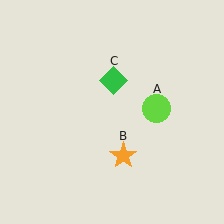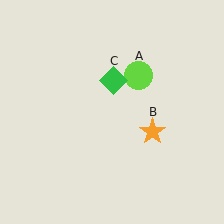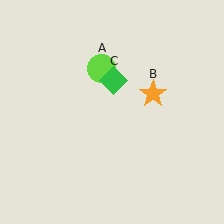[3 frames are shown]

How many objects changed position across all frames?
2 objects changed position: lime circle (object A), orange star (object B).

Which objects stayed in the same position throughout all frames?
Green diamond (object C) remained stationary.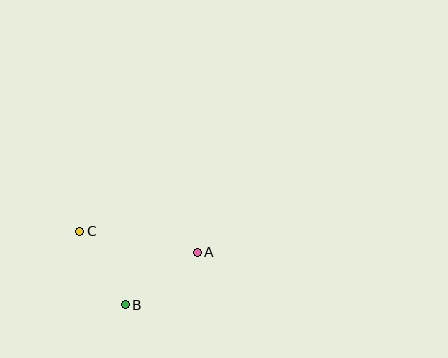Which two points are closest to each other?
Points B and C are closest to each other.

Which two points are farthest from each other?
Points A and C are farthest from each other.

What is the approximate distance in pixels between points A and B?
The distance between A and B is approximately 89 pixels.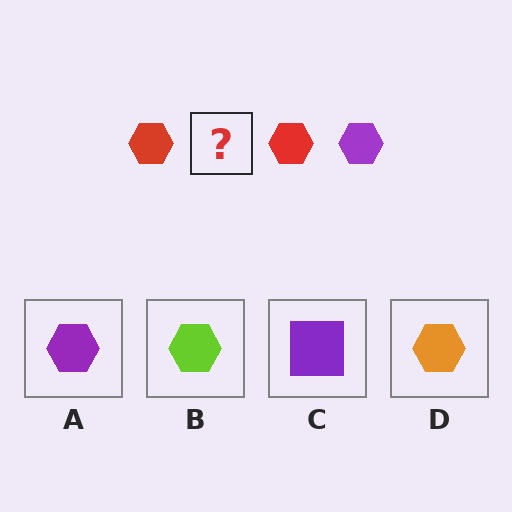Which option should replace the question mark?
Option A.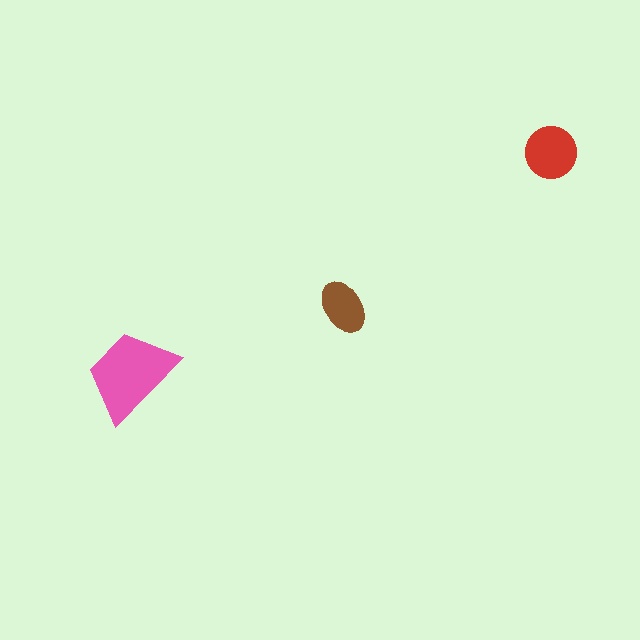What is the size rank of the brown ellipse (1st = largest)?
3rd.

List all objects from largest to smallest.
The pink trapezoid, the red circle, the brown ellipse.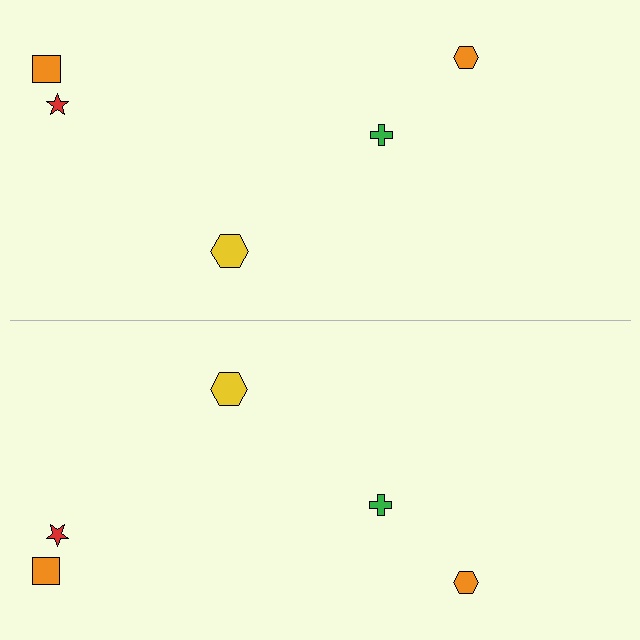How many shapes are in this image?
There are 10 shapes in this image.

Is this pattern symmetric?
Yes, this pattern has bilateral (reflection) symmetry.